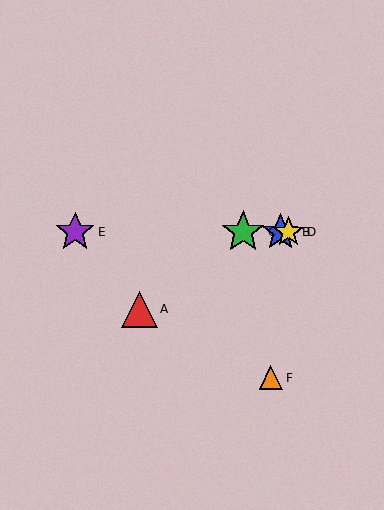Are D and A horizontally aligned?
No, D is at y≈232 and A is at y≈309.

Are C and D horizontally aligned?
Yes, both are at y≈232.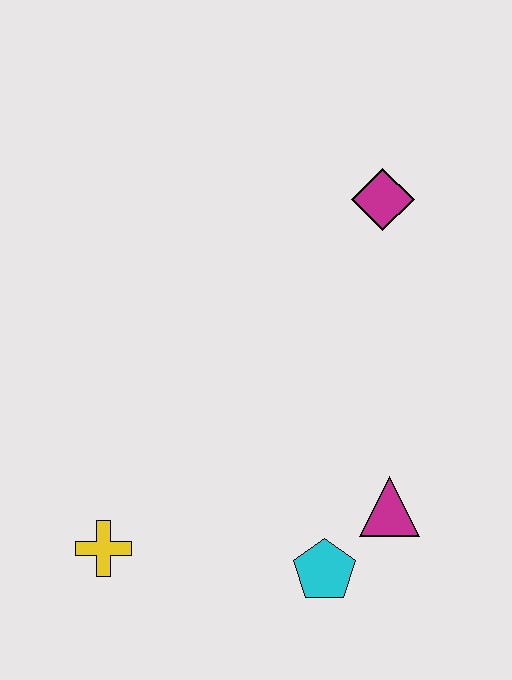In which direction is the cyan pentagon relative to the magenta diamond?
The cyan pentagon is below the magenta diamond.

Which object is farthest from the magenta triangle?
The magenta diamond is farthest from the magenta triangle.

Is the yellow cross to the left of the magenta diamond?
Yes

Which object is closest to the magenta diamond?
The magenta triangle is closest to the magenta diamond.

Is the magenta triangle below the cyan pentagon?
No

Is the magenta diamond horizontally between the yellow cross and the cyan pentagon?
No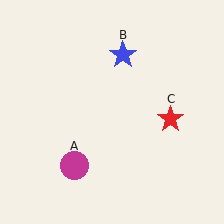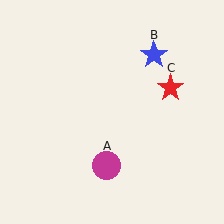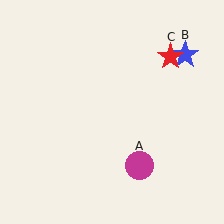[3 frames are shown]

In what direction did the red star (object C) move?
The red star (object C) moved up.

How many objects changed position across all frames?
3 objects changed position: magenta circle (object A), blue star (object B), red star (object C).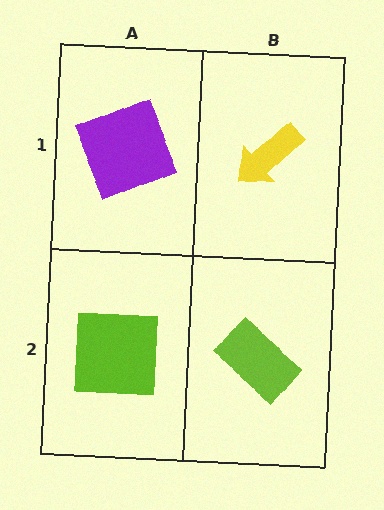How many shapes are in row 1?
2 shapes.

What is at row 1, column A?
A purple square.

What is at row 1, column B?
A yellow arrow.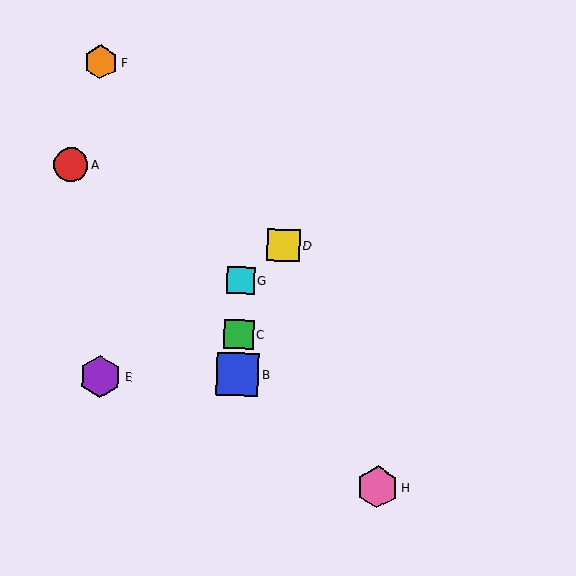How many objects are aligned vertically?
3 objects (B, C, G) are aligned vertically.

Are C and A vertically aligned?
No, C is at x≈239 and A is at x≈71.